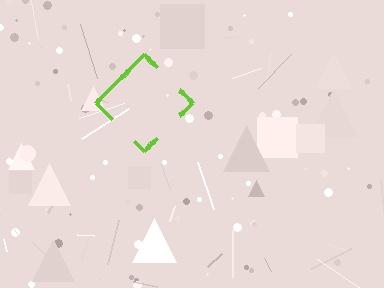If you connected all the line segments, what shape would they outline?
They would outline a diamond.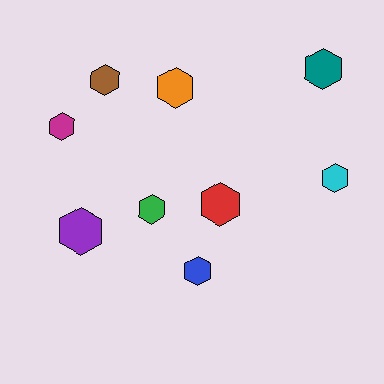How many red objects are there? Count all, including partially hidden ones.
There is 1 red object.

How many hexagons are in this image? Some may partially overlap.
There are 9 hexagons.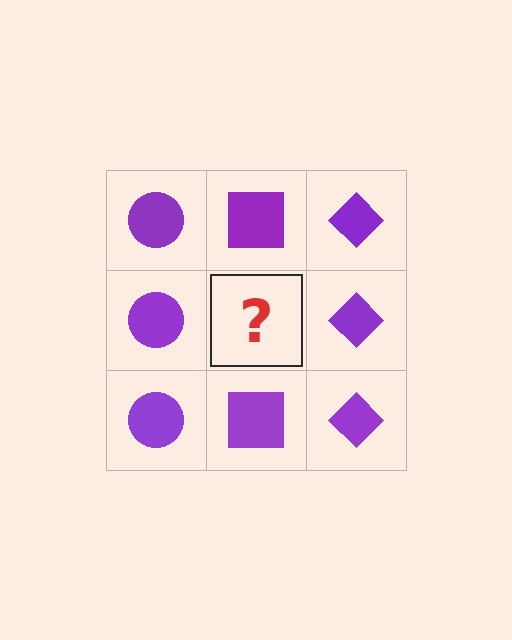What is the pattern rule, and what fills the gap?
The rule is that each column has a consistent shape. The gap should be filled with a purple square.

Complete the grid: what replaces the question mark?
The question mark should be replaced with a purple square.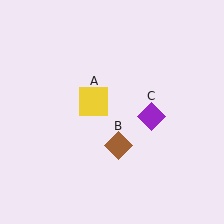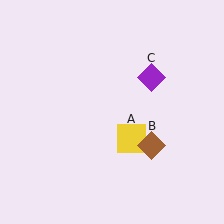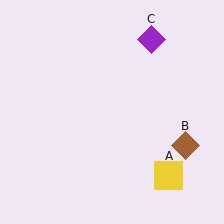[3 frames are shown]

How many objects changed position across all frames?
3 objects changed position: yellow square (object A), brown diamond (object B), purple diamond (object C).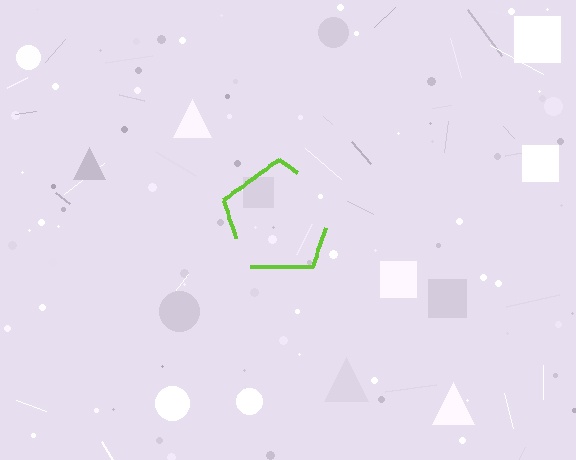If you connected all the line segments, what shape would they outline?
They would outline a pentagon.